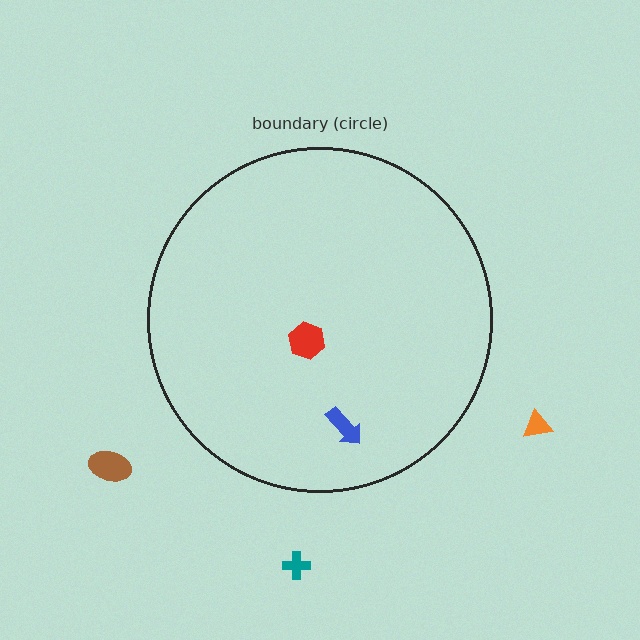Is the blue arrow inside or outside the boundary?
Inside.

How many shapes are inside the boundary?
2 inside, 3 outside.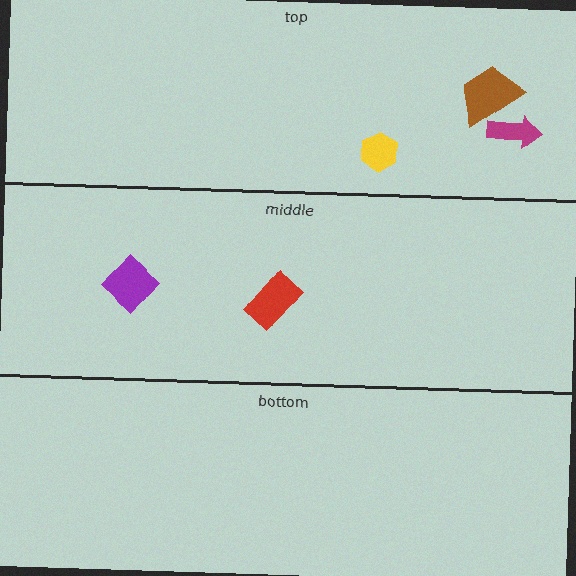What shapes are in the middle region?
The red rectangle, the purple diamond.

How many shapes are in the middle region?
2.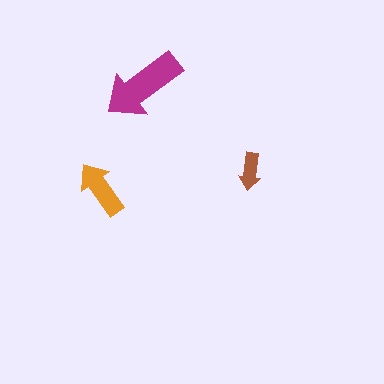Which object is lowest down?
The orange arrow is bottommost.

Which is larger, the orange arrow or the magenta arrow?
The magenta one.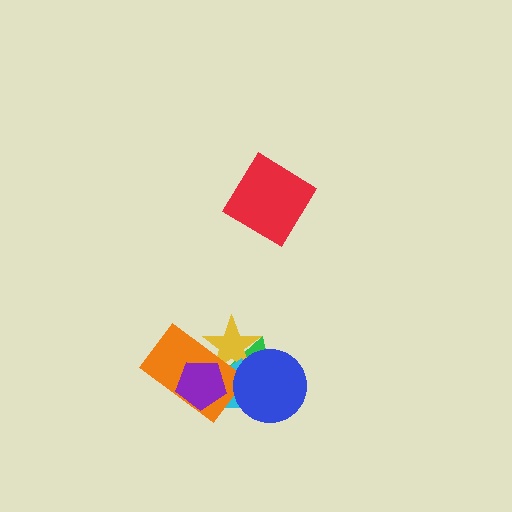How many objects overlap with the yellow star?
5 objects overlap with the yellow star.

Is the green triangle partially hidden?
Yes, it is partially covered by another shape.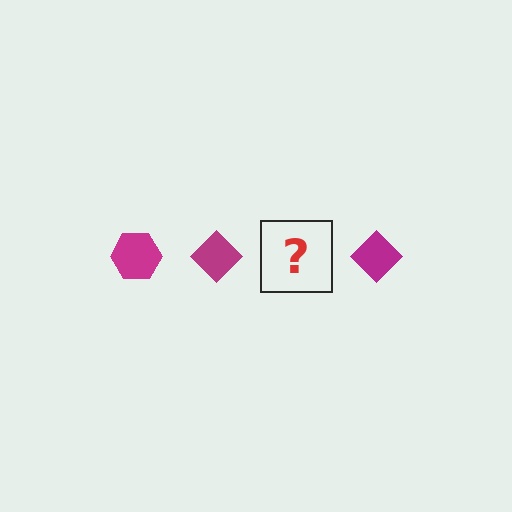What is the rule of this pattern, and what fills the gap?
The rule is that the pattern cycles through hexagon, diamond shapes in magenta. The gap should be filled with a magenta hexagon.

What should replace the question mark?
The question mark should be replaced with a magenta hexagon.